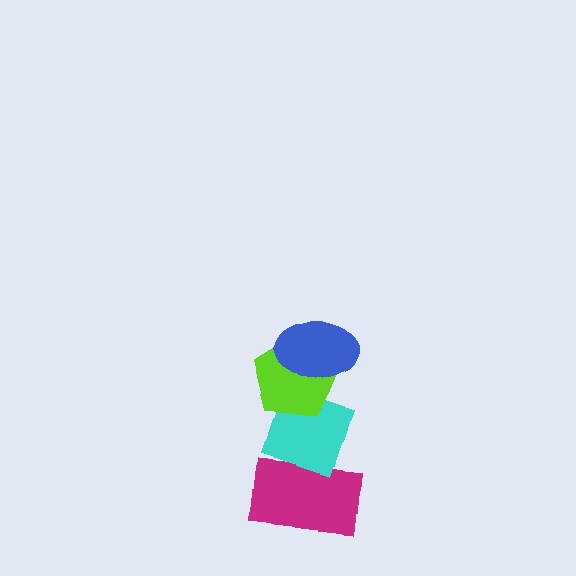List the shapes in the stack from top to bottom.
From top to bottom: the blue ellipse, the lime pentagon, the cyan diamond, the magenta rectangle.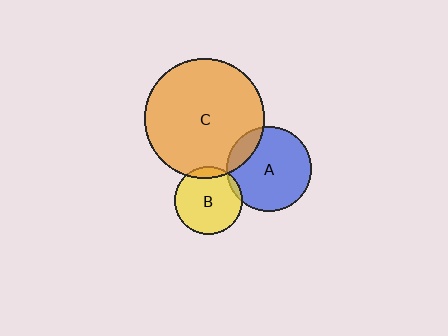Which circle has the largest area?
Circle C (orange).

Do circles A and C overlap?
Yes.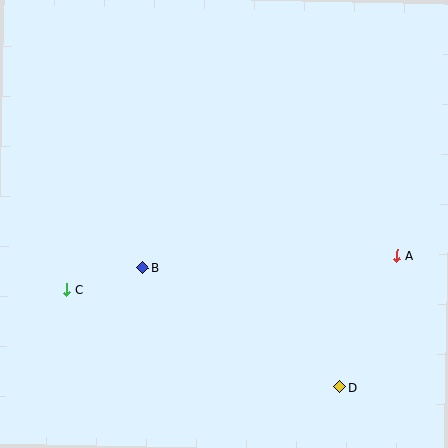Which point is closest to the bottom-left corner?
Point C is closest to the bottom-left corner.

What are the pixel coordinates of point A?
Point A is at (397, 256).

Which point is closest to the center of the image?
Point B at (143, 268) is closest to the center.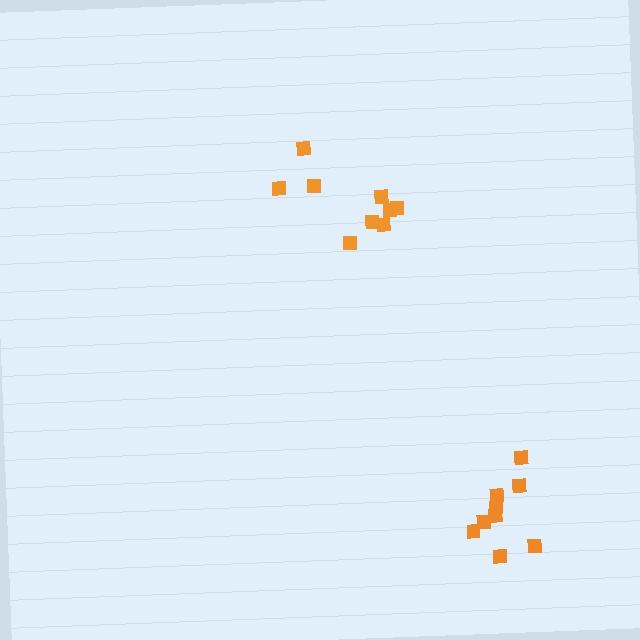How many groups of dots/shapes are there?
There are 2 groups.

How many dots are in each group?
Group 1: 9 dots, Group 2: 9 dots (18 total).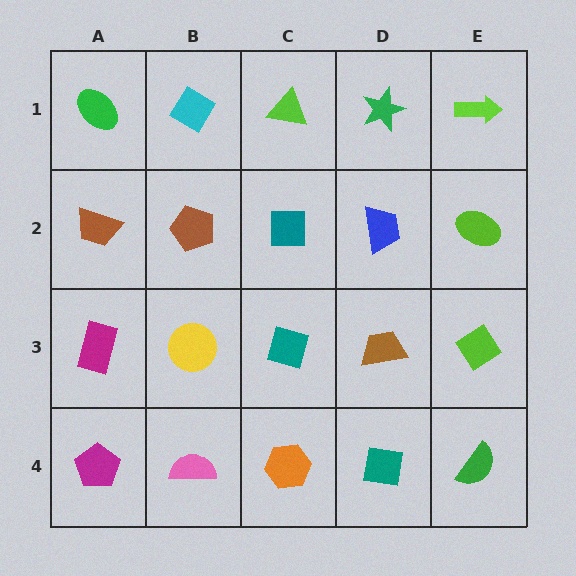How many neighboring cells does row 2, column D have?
4.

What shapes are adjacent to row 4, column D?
A brown trapezoid (row 3, column D), an orange hexagon (row 4, column C), a green semicircle (row 4, column E).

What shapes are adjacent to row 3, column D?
A blue trapezoid (row 2, column D), a teal square (row 4, column D), a teal square (row 3, column C), a lime diamond (row 3, column E).